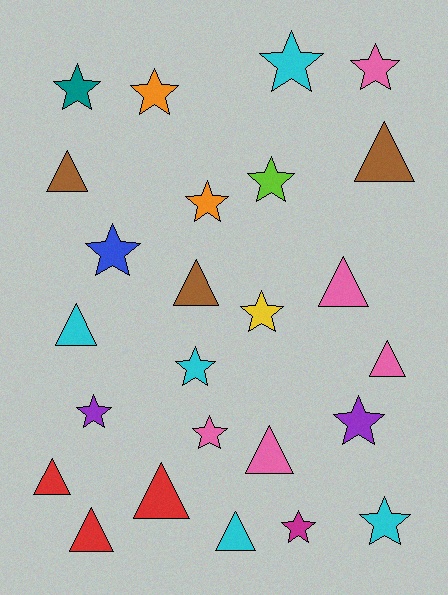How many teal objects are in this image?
There is 1 teal object.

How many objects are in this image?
There are 25 objects.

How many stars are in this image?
There are 14 stars.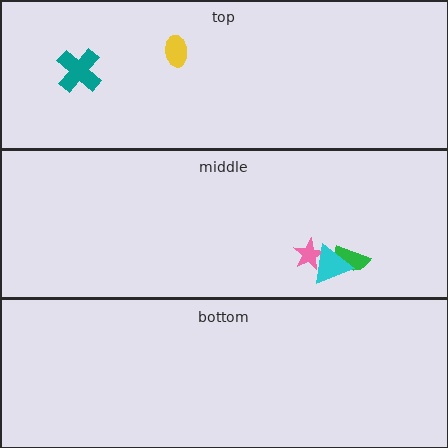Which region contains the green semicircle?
The middle region.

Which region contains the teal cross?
The top region.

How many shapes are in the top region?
2.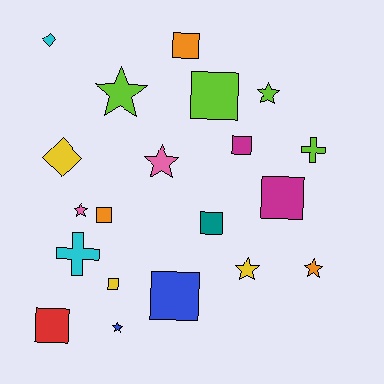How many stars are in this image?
There are 7 stars.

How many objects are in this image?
There are 20 objects.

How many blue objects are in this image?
There are 2 blue objects.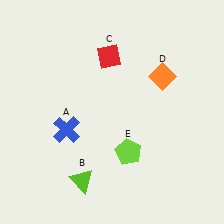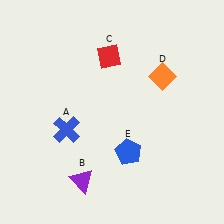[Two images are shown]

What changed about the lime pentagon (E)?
In Image 1, E is lime. In Image 2, it changed to blue.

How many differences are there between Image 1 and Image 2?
There are 2 differences between the two images.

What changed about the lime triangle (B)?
In Image 1, B is lime. In Image 2, it changed to purple.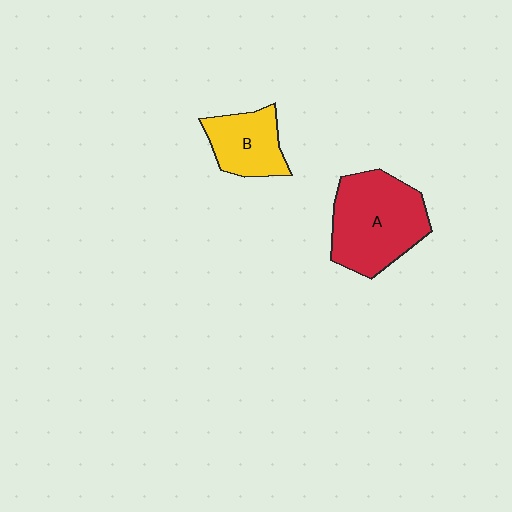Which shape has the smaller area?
Shape B (yellow).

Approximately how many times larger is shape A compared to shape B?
Approximately 1.8 times.